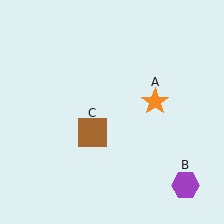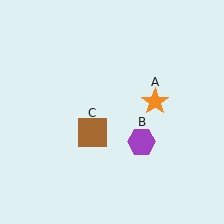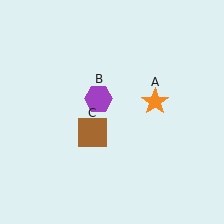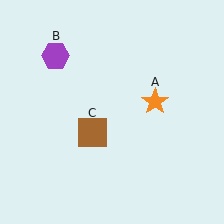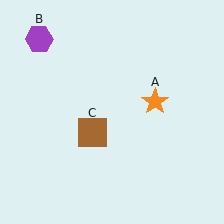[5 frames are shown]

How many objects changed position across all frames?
1 object changed position: purple hexagon (object B).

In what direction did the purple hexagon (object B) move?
The purple hexagon (object B) moved up and to the left.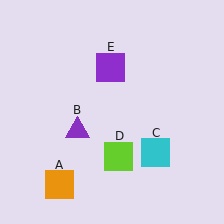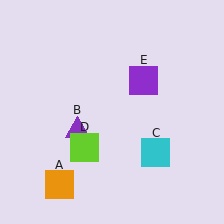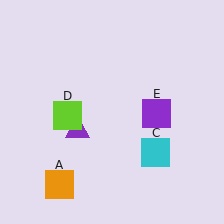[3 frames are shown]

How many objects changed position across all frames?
2 objects changed position: lime square (object D), purple square (object E).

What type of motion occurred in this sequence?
The lime square (object D), purple square (object E) rotated clockwise around the center of the scene.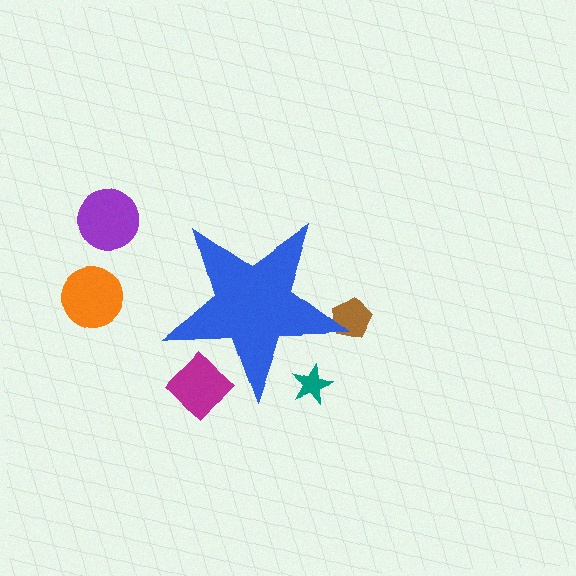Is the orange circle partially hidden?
No, the orange circle is fully visible.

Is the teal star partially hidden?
Yes, the teal star is partially hidden behind the blue star.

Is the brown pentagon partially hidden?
Yes, the brown pentagon is partially hidden behind the blue star.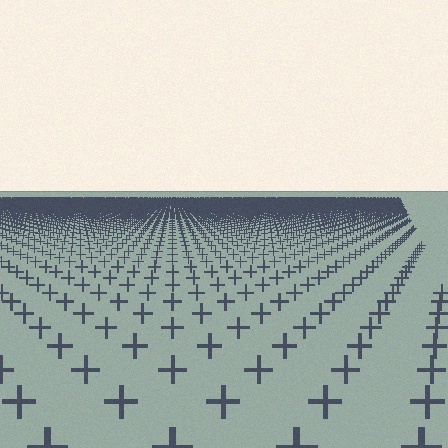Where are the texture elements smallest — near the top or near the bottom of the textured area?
Near the top.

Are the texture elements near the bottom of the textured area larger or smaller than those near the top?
Larger. Near the bottom, elements are closer to the viewer and appear at a bigger on-screen size.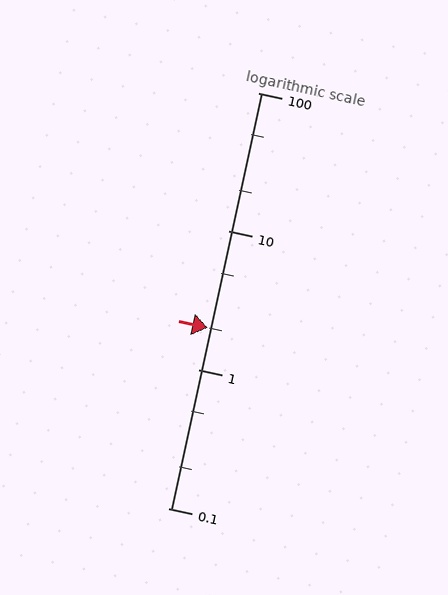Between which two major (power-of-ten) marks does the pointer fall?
The pointer is between 1 and 10.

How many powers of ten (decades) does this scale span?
The scale spans 3 decades, from 0.1 to 100.